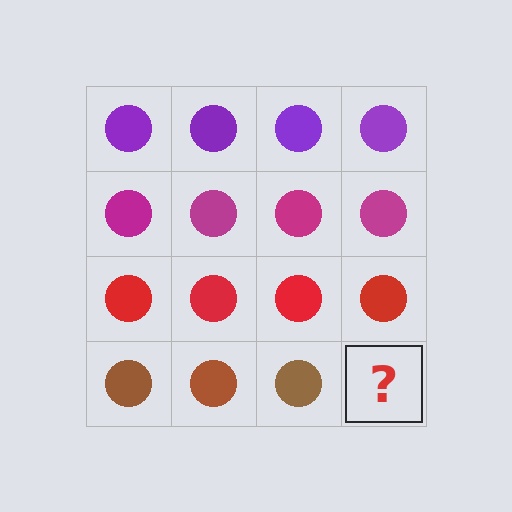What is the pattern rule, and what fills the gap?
The rule is that each row has a consistent color. The gap should be filled with a brown circle.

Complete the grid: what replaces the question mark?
The question mark should be replaced with a brown circle.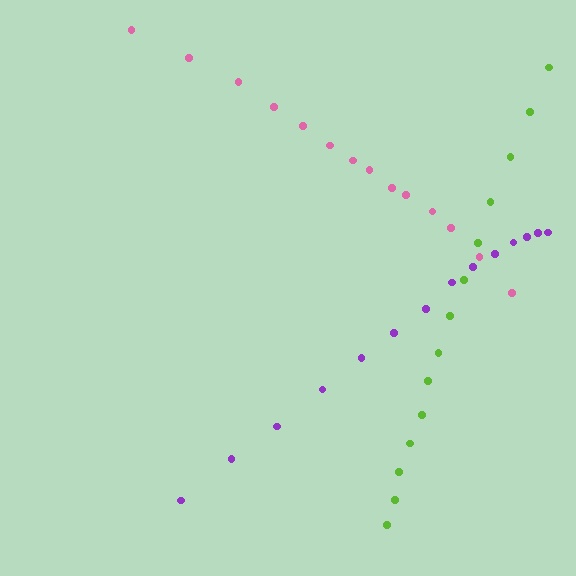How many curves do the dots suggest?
There are 3 distinct paths.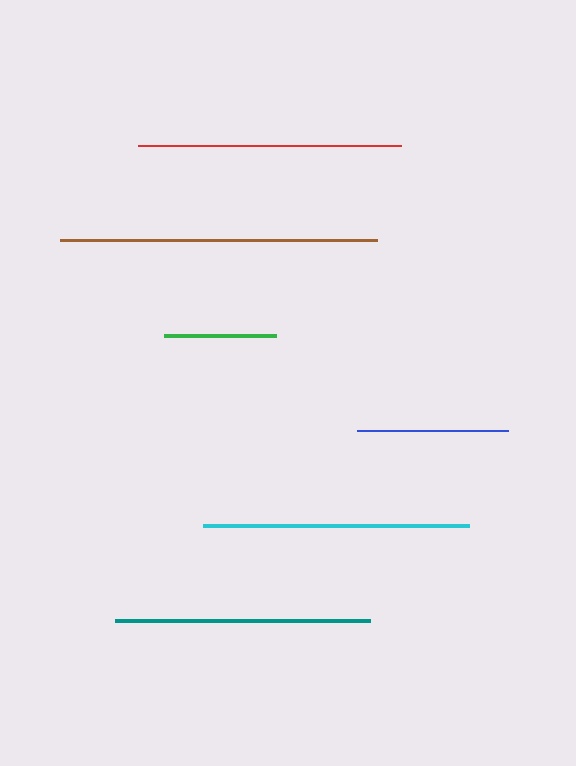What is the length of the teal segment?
The teal segment is approximately 255 pixels long.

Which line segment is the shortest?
The green line is the shortest at approximately 111 pixels.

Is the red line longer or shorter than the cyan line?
The cyan line is longer than the red line.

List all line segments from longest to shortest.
From longest to shortest: brown, cyan, red, teal, blue, green.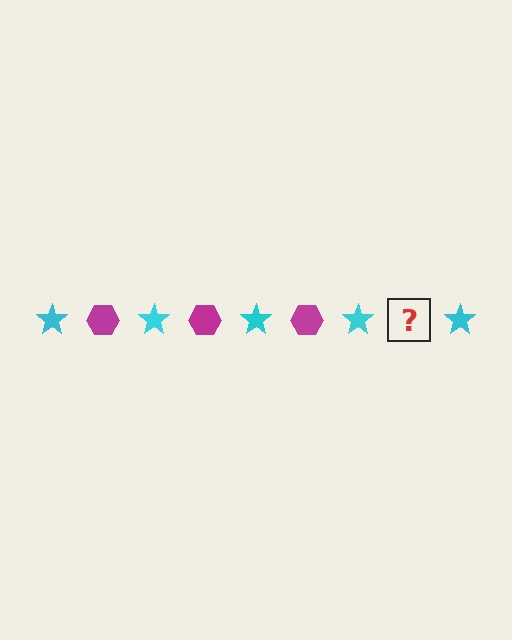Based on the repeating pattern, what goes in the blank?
The blank should be a magenta hexagon.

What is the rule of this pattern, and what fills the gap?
The rule is that the pattern alternates between cyan star and magenta hexagon. The gap should be filled with a magenta hexagon.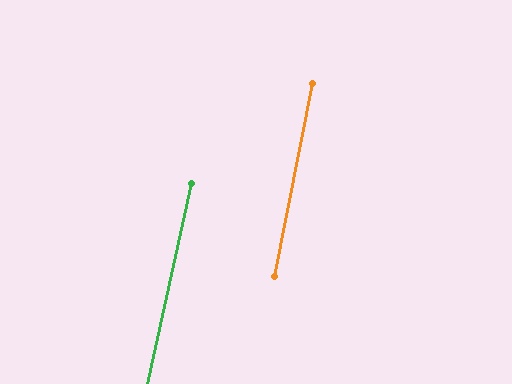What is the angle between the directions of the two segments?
Approximately 1 degree.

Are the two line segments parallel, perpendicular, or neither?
Parallel — their directions differ by only 1.3°.